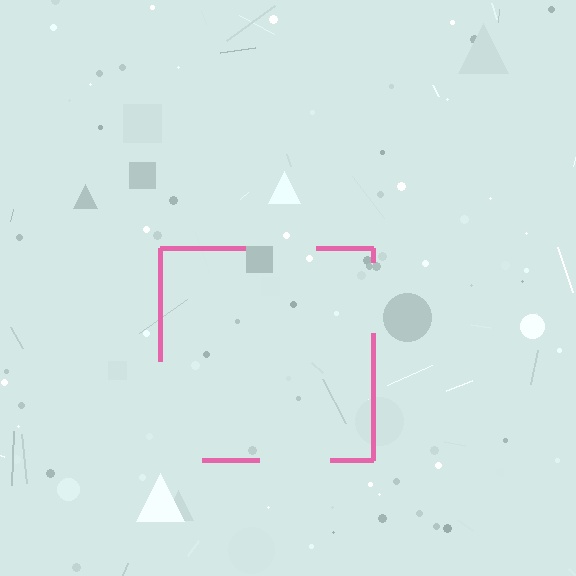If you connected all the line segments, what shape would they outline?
They would outline a square.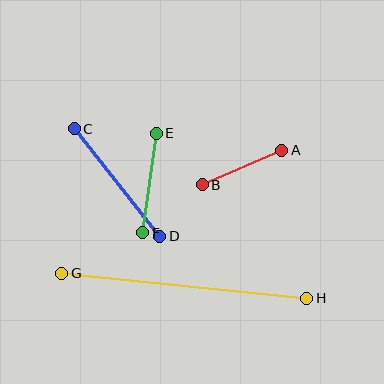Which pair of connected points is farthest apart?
Points G and H are farthest apart.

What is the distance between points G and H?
The distance is approximately 246 pixels.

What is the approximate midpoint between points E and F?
The midpoint is at approximately (150, 183) pixels.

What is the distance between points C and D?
The distance is approximately 137 pixels.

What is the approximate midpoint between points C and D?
The midpoint is at approximately (117, 183) pixels.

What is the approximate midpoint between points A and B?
The midpoint is at approximately (242, 168) pixels.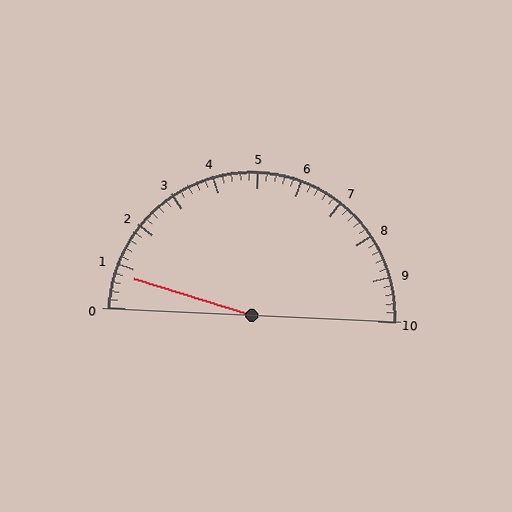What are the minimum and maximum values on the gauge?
The gauge ranges from 0 to 10.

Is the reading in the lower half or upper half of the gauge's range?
The reading is in the lower half of the range (0 to 10).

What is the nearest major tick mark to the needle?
The nearest major tick mark is 1.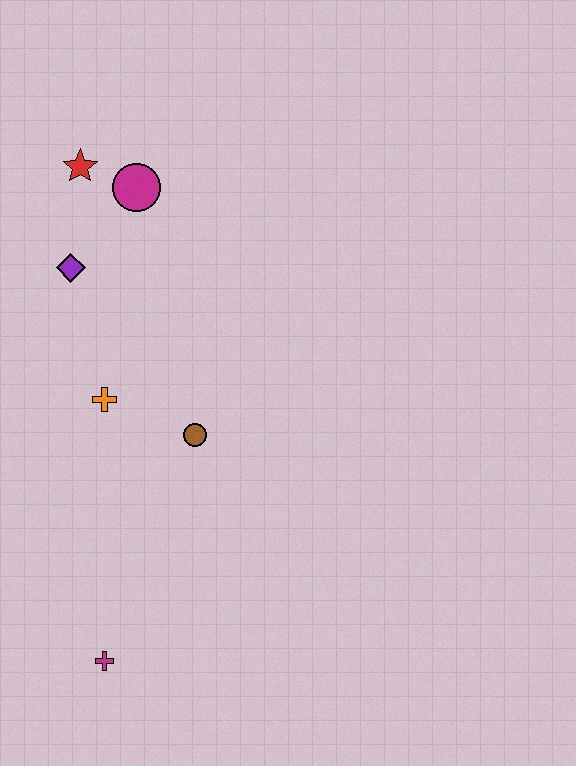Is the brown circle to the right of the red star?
Yes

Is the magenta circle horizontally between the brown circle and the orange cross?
Yes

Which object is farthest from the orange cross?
The magenta cross is farthest from the orange cross.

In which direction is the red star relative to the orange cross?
The red star is above the orange cross.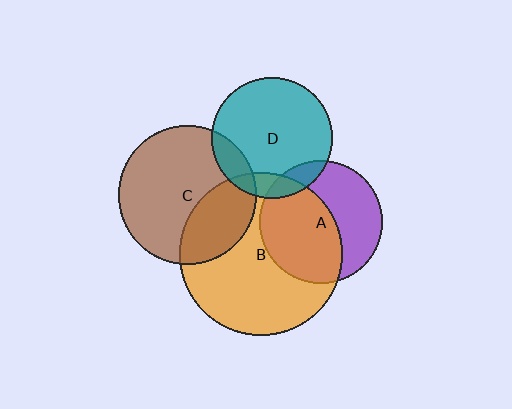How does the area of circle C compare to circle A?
Approximately 1.3 times.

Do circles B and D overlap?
Yes.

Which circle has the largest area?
Circle B (orange).